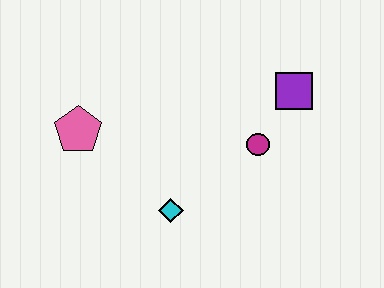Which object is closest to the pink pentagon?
The cyan diamond is closest to the pink pentagon.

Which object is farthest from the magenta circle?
The pink pentagon is farthest from the magenta circle.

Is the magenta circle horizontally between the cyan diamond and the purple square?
Yes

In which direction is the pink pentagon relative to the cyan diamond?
The pink pentagon is to the left of the cyan diamond.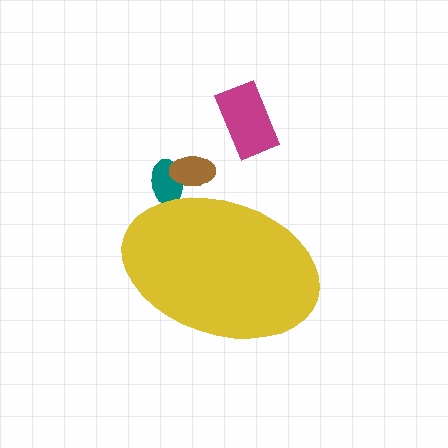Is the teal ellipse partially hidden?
Yes, the teal ellipse is partially hidden behind the yellow ellipse.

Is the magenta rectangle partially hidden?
No, the magenta rectangle is fully visible.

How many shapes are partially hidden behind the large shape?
2 shapes are partially hidden.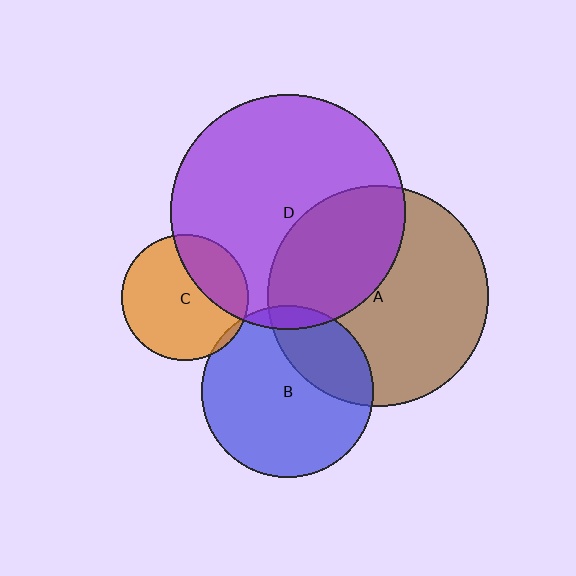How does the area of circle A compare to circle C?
Approximately 3.1 times.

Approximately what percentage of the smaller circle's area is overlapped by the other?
Approximately 5%.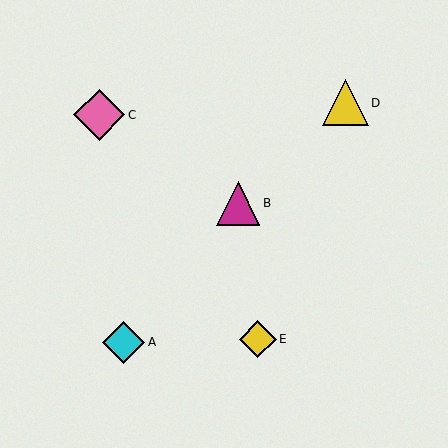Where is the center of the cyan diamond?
The center of the cyan diamond is at (124, 342).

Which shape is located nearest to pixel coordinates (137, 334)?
The cyan diamond (labeled A) at (124, 342) is nearest to that location.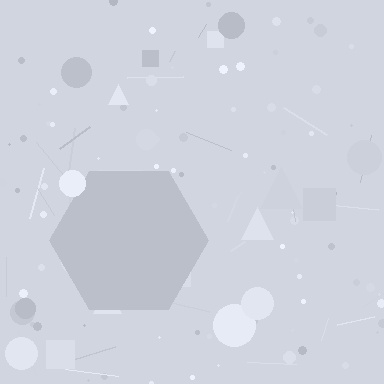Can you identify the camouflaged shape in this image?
The camouflaged shape is a hexagon.